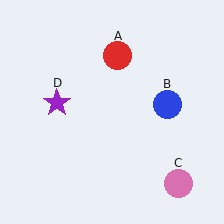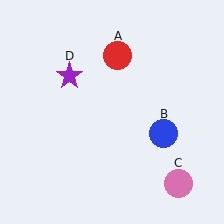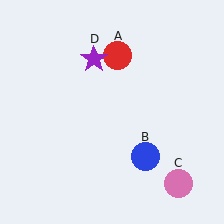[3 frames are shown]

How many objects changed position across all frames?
2 objects changed position: blue circle (object B), purple star (object D).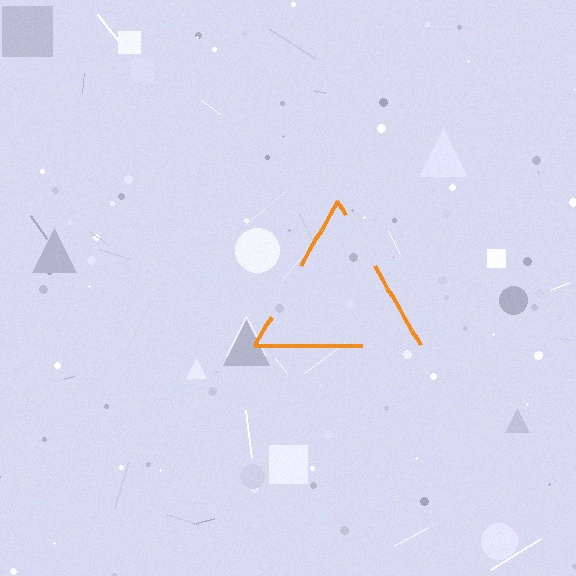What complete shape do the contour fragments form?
The contour fragments form a triangle.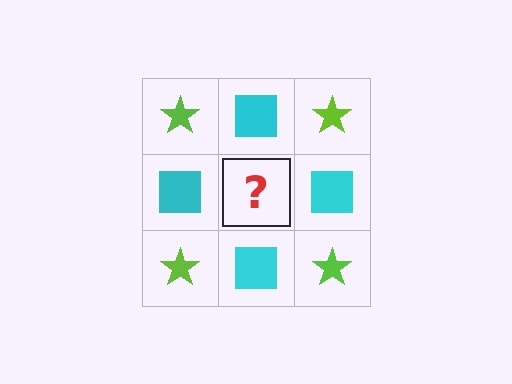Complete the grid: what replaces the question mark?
The question mark should be replaced with a lime star.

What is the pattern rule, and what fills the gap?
The rule is that it alternates lime star and cyan square in a checkerboard pattern. The gap should be filled with a lime star.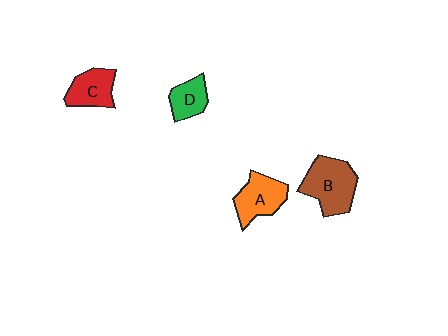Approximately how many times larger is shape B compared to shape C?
Approximately 1.5 times.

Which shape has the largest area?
Shape B (brown).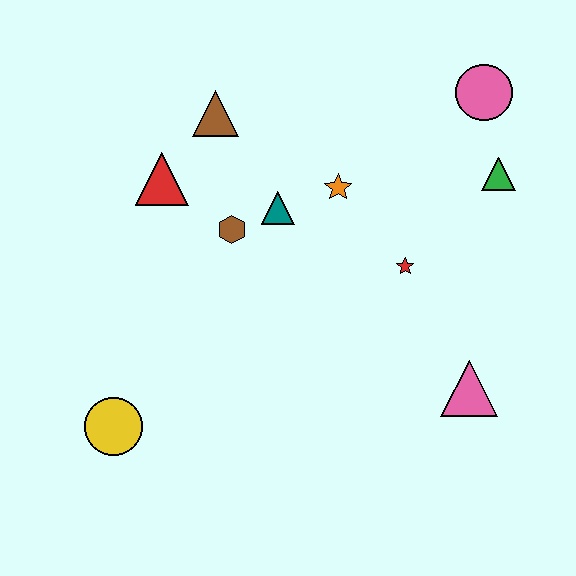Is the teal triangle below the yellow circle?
No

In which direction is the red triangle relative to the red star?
The red triangle is to the left of the red star.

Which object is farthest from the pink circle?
The yellow circle is farthest from the pink circle.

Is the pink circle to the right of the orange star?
Yes